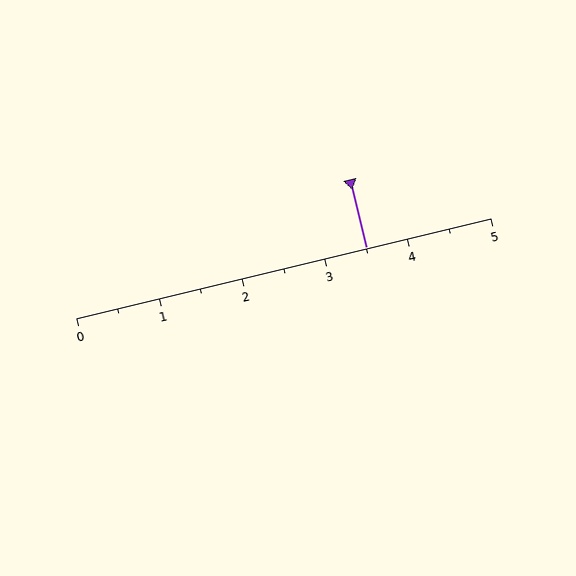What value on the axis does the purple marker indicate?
The marker indicates approximately 3.5.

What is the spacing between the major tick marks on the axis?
The major ticks are spaced 1 apart.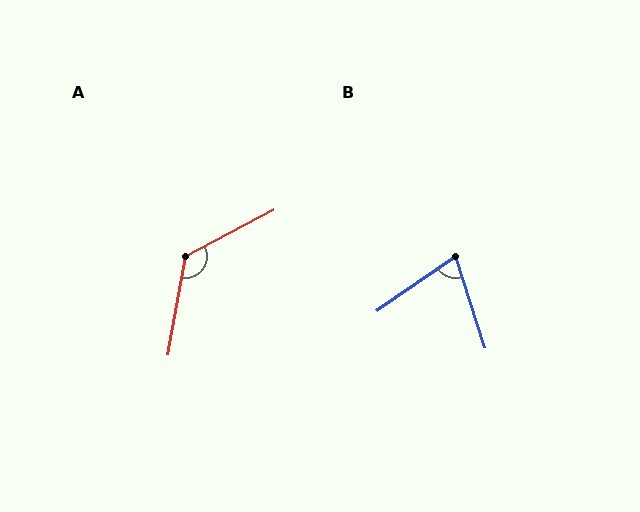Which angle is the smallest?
B, at approximately 73 degrees.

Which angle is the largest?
A, at approximately 128 degrees.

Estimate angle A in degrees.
Approximately 128 degrees.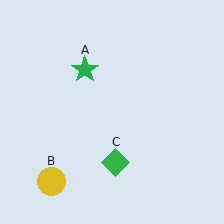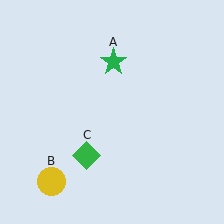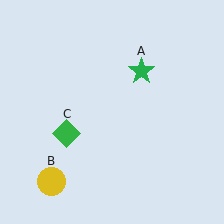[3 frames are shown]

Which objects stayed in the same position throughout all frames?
Yellow circle (object B) remained stationary.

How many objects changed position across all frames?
2 objects changed position: green star (object A), green diamond (object C).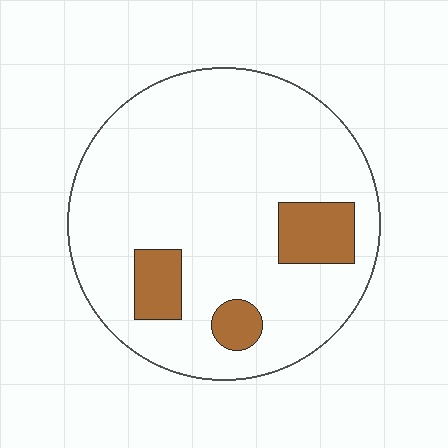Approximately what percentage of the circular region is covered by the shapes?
Approximately 15%.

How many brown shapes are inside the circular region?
3.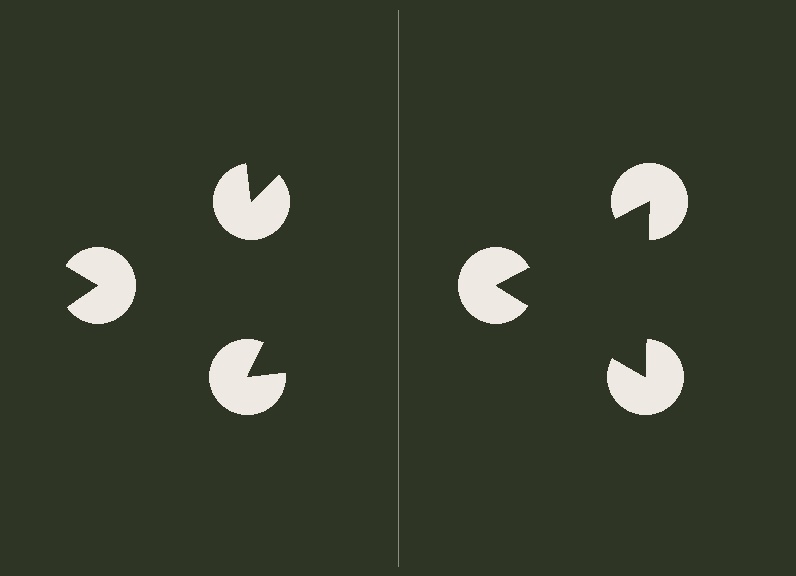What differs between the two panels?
The pac-man discs are positioned identically on both sides; only the wedge orientations differ. On the right they align to a triangle; on the left they are misaligned.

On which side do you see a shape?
An illusory triangle appears on the right side. On the left side the wedge cuts are rotated, so no coherent shape forms.